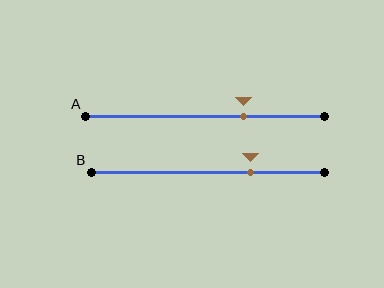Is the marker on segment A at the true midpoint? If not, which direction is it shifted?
No, the marker on segment A is shifted to the right by about 16% of the segment length.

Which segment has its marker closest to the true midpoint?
Segment A has its marker closest to the true midpoint.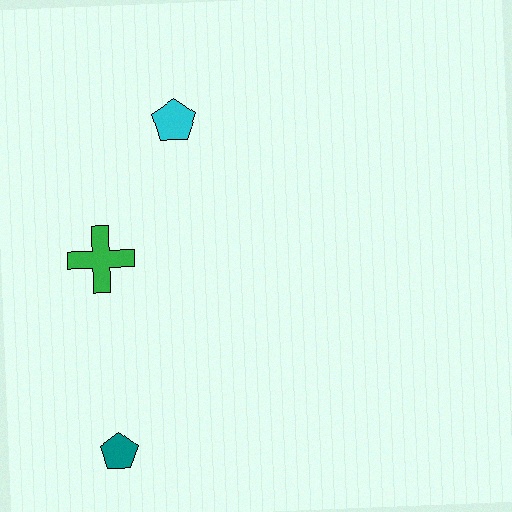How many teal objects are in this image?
There is 1 teal object.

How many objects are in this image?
There are 3 objects.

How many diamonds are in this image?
There are no diamonds.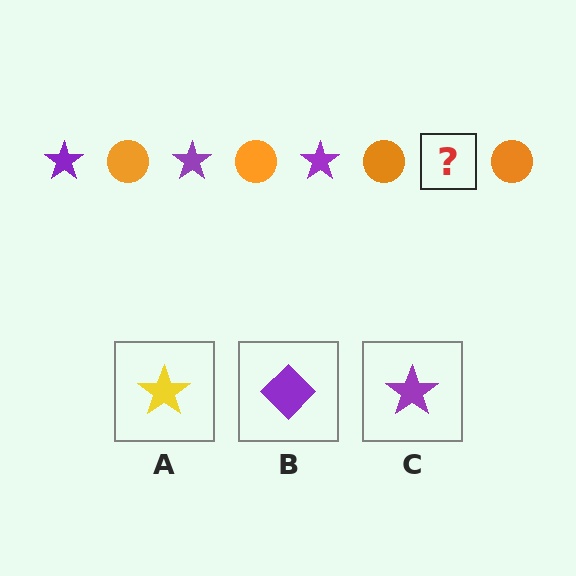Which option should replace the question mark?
Option C.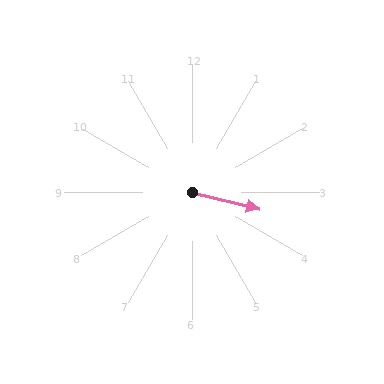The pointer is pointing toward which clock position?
Roughly 3 o'clock.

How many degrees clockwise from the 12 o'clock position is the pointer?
Approximately 104 degrees.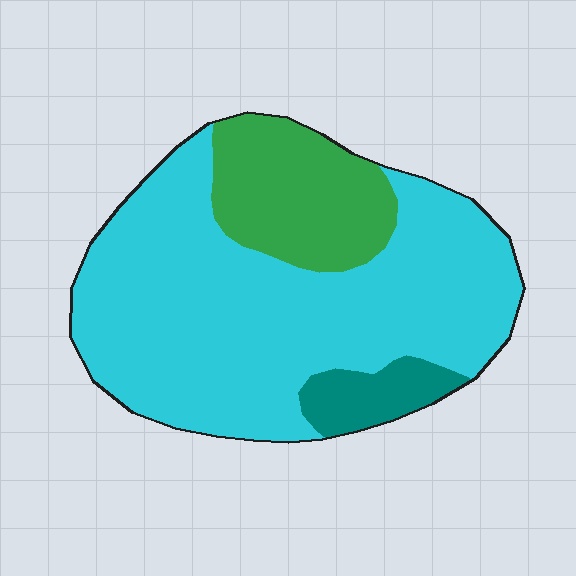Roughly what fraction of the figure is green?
Green covers about 20% of the figure.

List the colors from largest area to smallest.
From largest to smallest: cyan, green, teal.